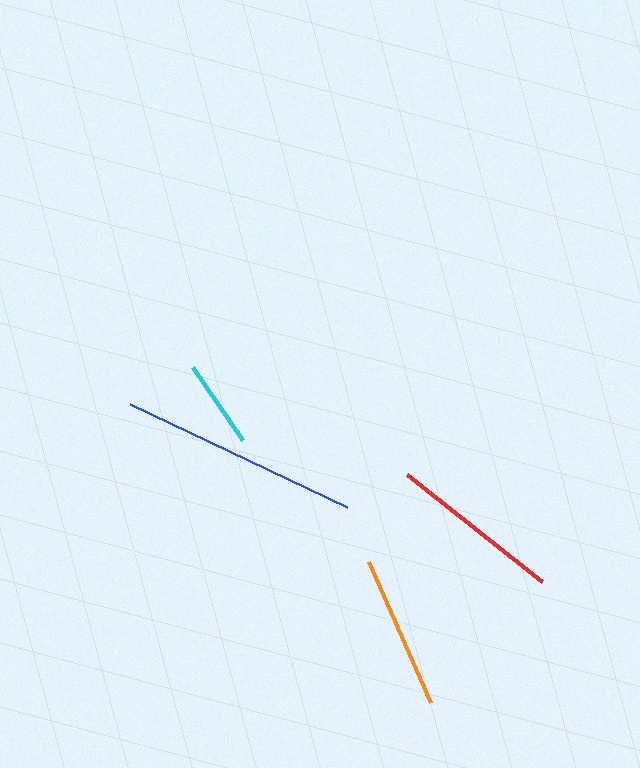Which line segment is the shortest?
The cyan line is the shortest at approximately 88 pixels.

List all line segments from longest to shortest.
From longest to shortest: blue, red, orange, cyan.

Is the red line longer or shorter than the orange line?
The red line is longer than the orange line.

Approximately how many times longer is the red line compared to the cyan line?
The red line is approximately 2.0 times the length of the cyan line.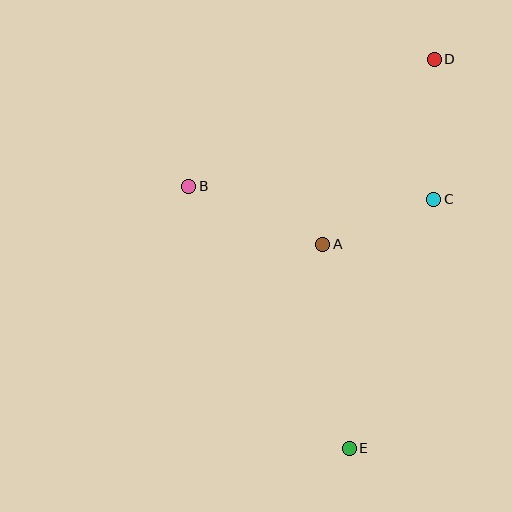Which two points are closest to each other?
Points A and C are closest to each other.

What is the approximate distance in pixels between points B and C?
The distance between B and C is approximately 245 pixels.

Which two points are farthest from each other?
Points D and E are farthest from each other.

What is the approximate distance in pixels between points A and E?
The distance between A and E is approximately 206 pixels.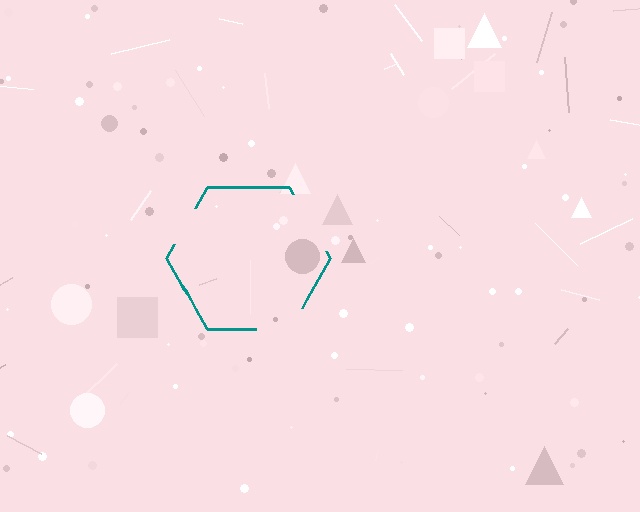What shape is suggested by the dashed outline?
The dashed outline suggests a hexagon.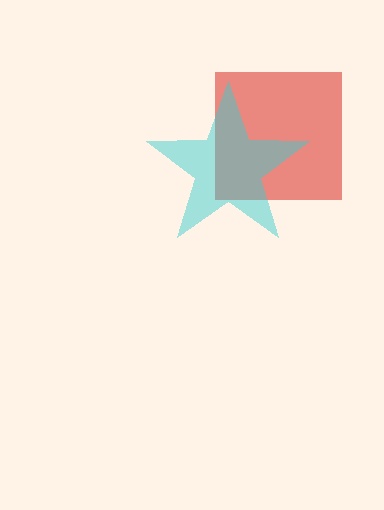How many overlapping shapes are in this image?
There are 2 overlapping shapes in the image.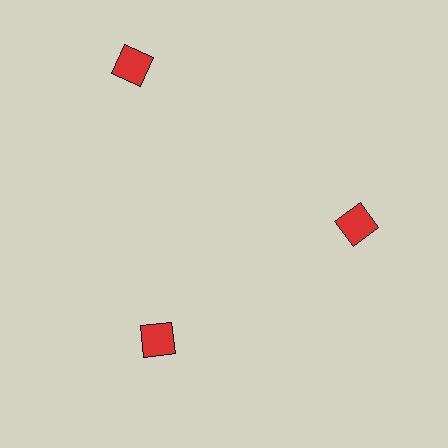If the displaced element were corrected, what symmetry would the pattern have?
It would have 3-fold rotational symmetry — the pattern would map onto itself every 120 degrees.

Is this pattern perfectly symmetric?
No. The 3 red diamonds are arranged in a ring, but one element near the 11 o'clock position is pushed outward from the center, breaking the 3-fold rotational symmetry.